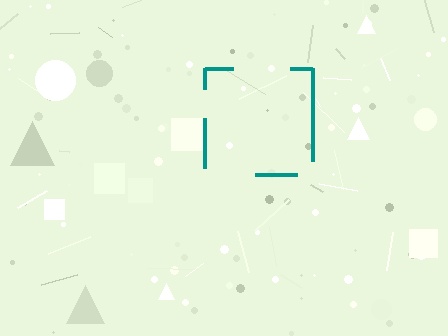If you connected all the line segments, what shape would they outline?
They would outline a square.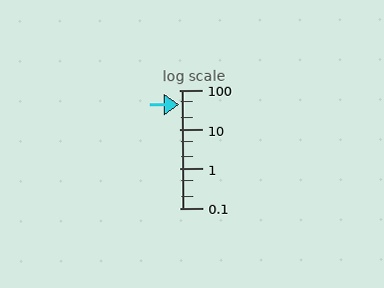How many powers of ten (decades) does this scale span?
The scale spans 3 decades, from 0.1 to 100.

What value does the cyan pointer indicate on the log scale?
The pointer indicates approximately 42.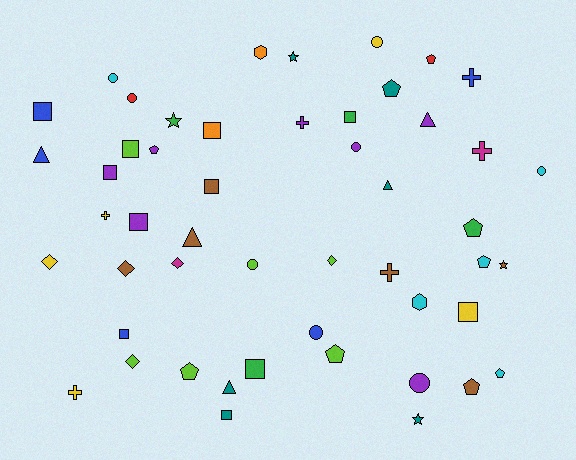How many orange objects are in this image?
There are 2 orange objects.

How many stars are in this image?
There are 4 stars.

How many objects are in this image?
There are 50 objects.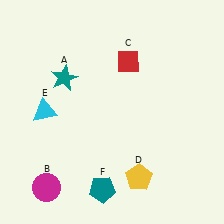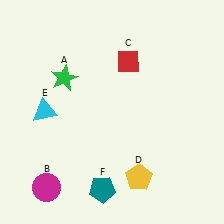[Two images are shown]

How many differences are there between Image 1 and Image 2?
There is 1 difference between the two images.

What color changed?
The star (A) changed from teal in Image 1 to green in Image 2.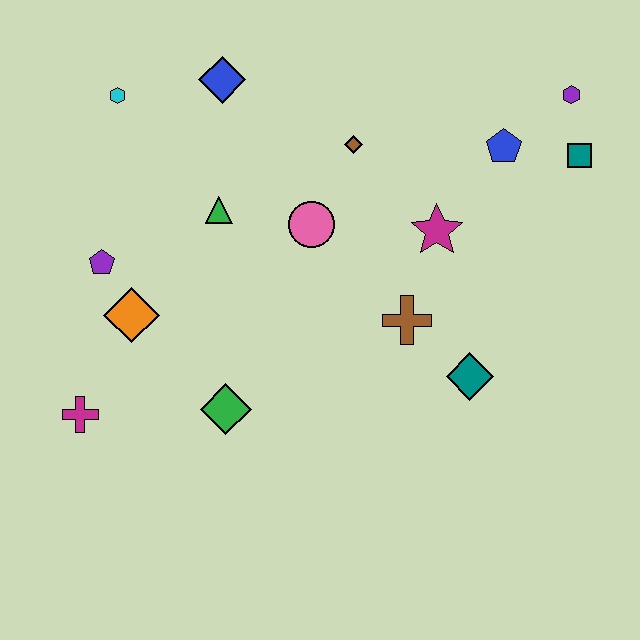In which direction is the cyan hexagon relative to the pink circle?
The cyan hexagon is to the left of the pink circle.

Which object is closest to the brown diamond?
The pink circle is closest to the brown diamond.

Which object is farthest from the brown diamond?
The magenta cross is farthest from the brown diamond.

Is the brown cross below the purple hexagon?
Yes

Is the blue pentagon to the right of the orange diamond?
Yes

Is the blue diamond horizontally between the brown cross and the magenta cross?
Yes